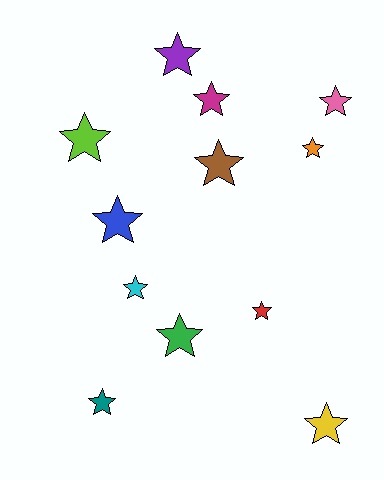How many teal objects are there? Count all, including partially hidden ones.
There is 1 teal object.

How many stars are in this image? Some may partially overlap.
There are 12 stars.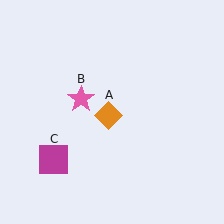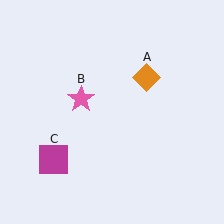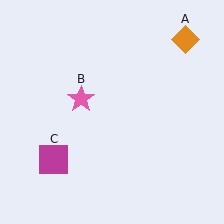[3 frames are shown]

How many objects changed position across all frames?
1 object changed position: orange diamond (object A).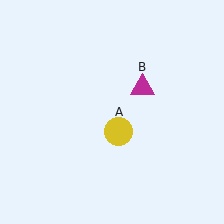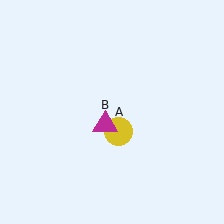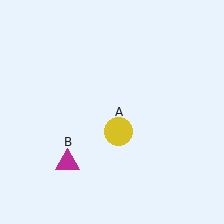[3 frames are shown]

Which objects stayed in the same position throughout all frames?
Yellow circle (object A) remained stationary.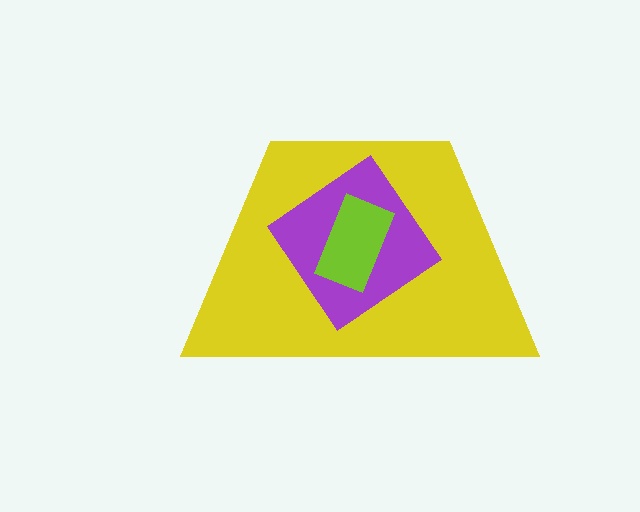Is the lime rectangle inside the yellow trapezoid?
Yes.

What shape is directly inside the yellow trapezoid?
The purple diamond.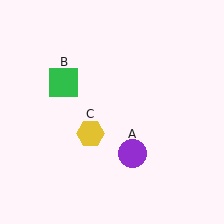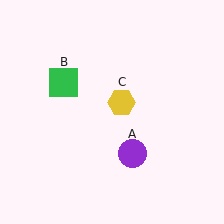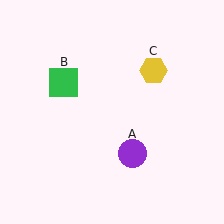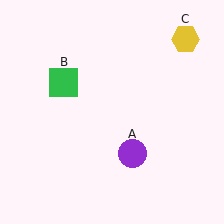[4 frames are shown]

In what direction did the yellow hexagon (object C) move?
The yellow hexagon (object C) moved up and to the right.